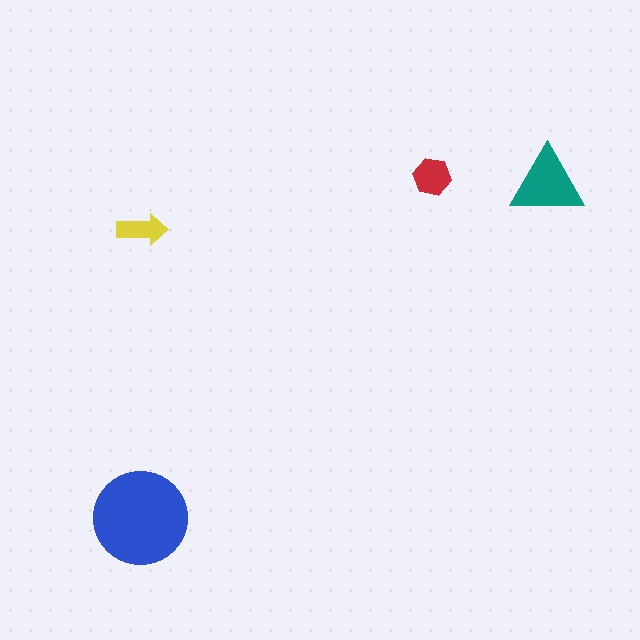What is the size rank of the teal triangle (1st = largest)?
2nd.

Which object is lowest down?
The blue circle is bottommost.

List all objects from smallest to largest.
The yellow arrow, the red hexagon, the teal triangle, the blue circle.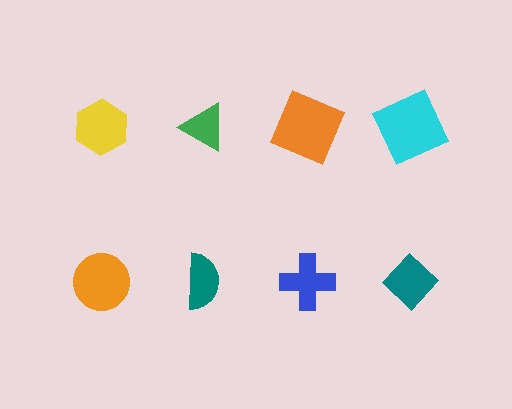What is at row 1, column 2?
A green triangle.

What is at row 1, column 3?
An orange square.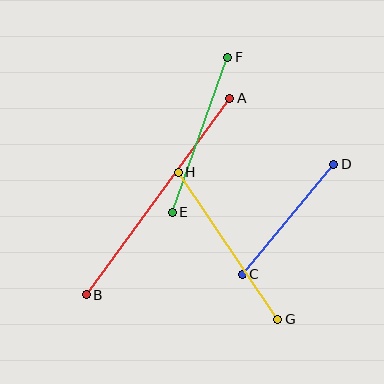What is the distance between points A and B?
The distance is approximately 243 pixels.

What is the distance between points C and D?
The distance is approximately 143 pixels.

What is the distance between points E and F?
The distance is approximately 164 pixels.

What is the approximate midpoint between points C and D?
The midpoint is at approximately (288, 219) pixels.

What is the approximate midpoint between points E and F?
The midpoint is at approximately (200, 135) pixels.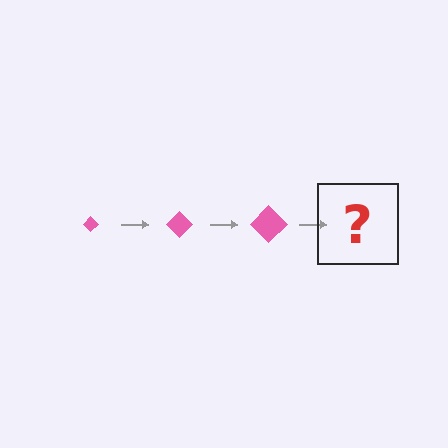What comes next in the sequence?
The next element should be a pink diamond, larger than the previous one.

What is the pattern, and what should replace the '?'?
The pattern is that the diamond gets progressively larger each step. The '?' should be a pink diamond, larger than the previous one.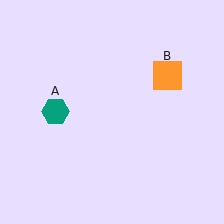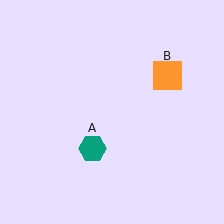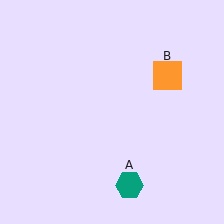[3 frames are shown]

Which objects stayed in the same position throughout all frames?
Orange square (object B) remained stationary.